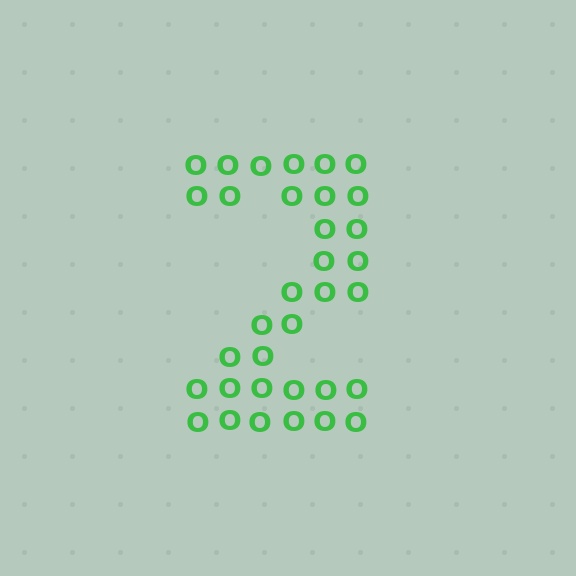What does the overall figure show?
The overall figure shows the digit 2.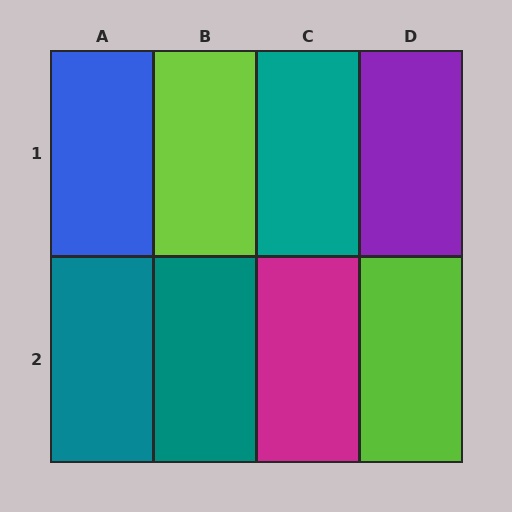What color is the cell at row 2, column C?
Magenta.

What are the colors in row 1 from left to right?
Blue, lime, teal, purple.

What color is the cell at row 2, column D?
Lime.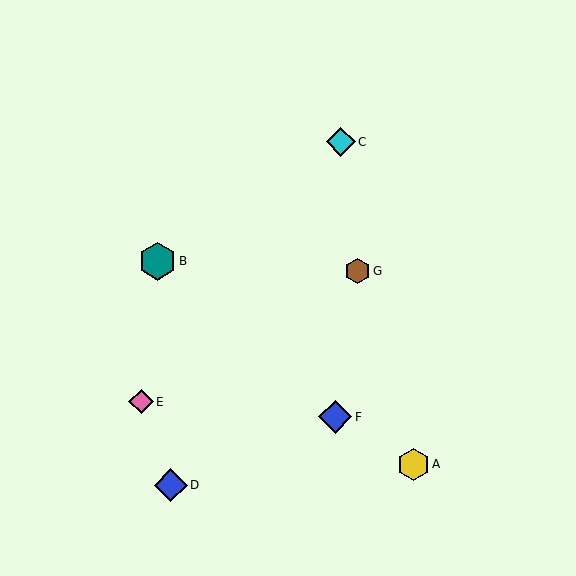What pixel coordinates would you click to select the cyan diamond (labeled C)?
Click at (341, 142) to select the cyan diamond C.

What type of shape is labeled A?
Shape A is a yellow hexagon.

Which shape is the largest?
The teal hexagon (labeled B) is the largest.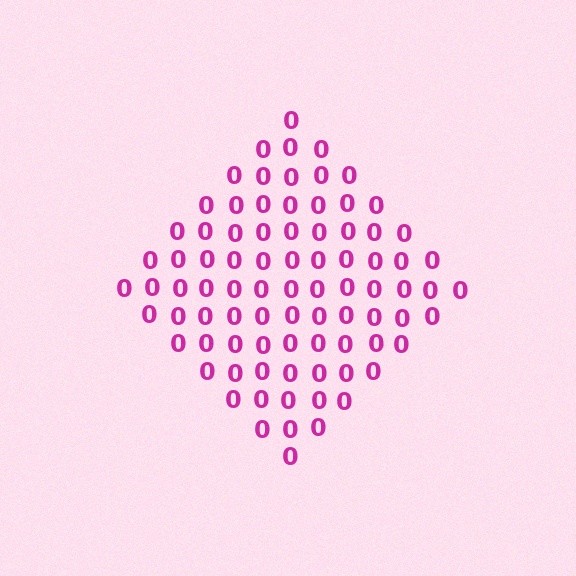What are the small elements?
The small elements are digit 0's.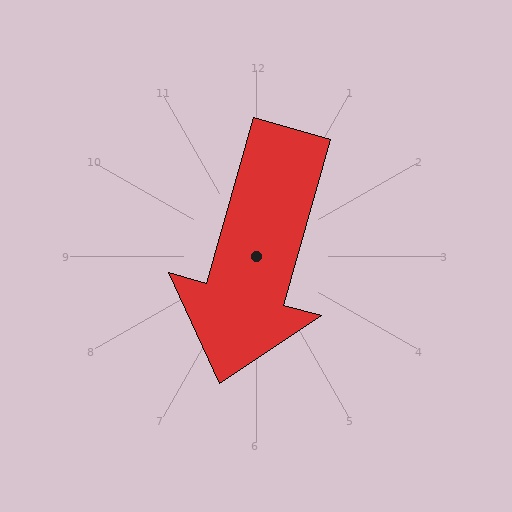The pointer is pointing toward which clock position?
Roughly 7 o'clock.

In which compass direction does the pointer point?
South.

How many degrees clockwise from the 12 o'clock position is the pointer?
Approximately 196 degrees.